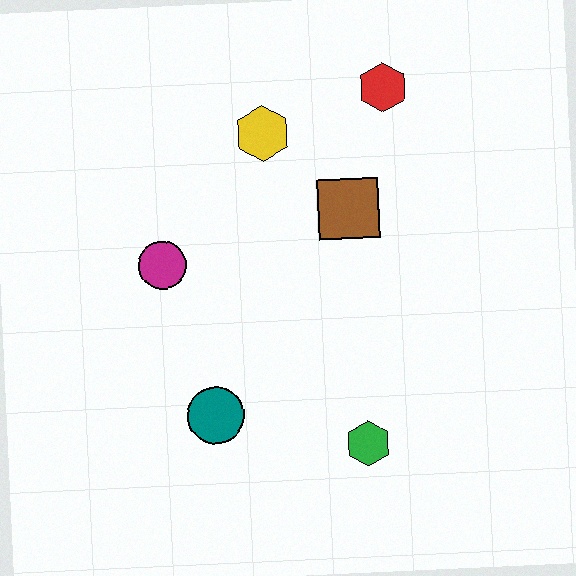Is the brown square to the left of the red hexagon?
Yes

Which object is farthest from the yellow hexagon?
The green hexagon is farthest from the yellow hexagon.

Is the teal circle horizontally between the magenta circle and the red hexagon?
Yes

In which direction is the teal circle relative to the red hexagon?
The teal circle is below the red hexagon.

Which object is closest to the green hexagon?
The teal circle is closest to the green hexagon.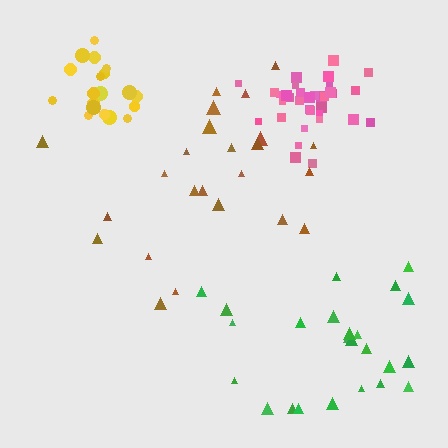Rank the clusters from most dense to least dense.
yellow, pink, brown, green.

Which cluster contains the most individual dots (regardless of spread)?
Pink (34).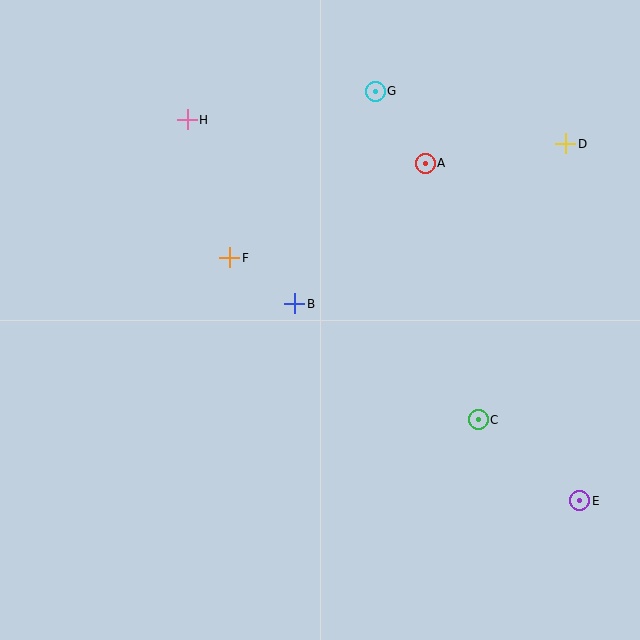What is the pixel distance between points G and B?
The distance between G and B is 228 pixels.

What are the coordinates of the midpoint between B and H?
The midpoint between B and H is at (241, 212).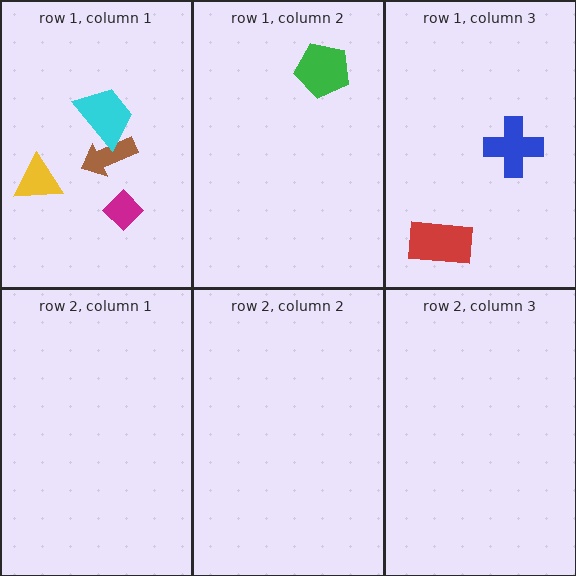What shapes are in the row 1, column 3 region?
The red rectangle, the blue cross.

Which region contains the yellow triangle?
The row 1, column 1 region.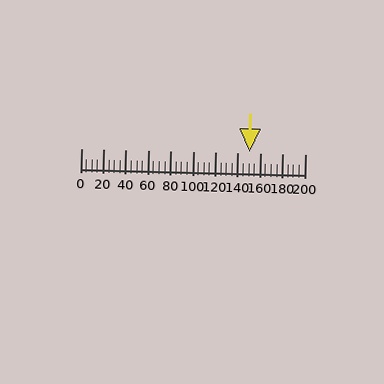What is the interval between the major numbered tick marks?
The major tick marks are spaced 20 units apart.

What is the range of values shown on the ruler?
The ruler shows values from 0 to 200.